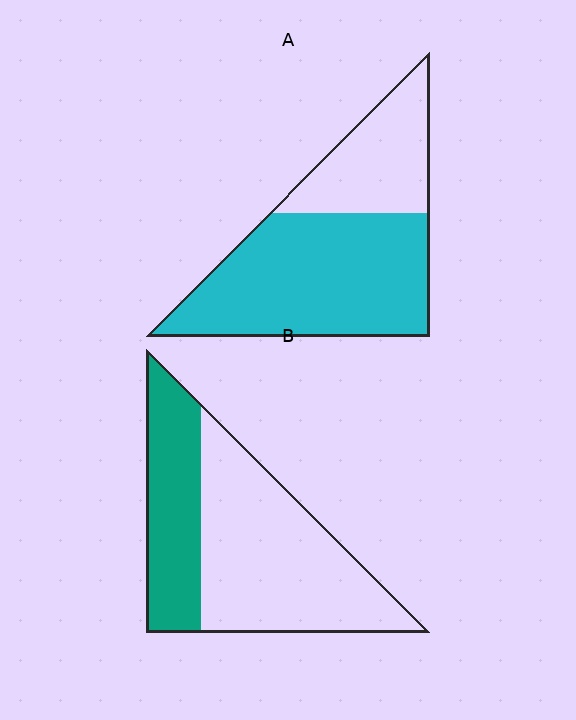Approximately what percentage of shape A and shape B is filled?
A is approximately 70% and B is approximately 35%.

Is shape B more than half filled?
No.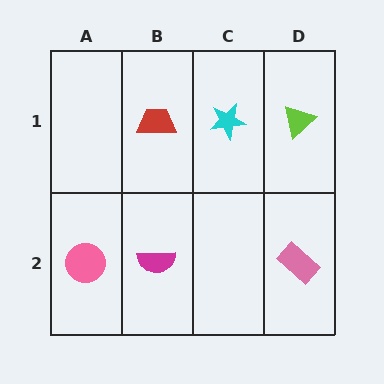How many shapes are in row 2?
3 shapes.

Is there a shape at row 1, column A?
No, that cell is empty.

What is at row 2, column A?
A pink circle.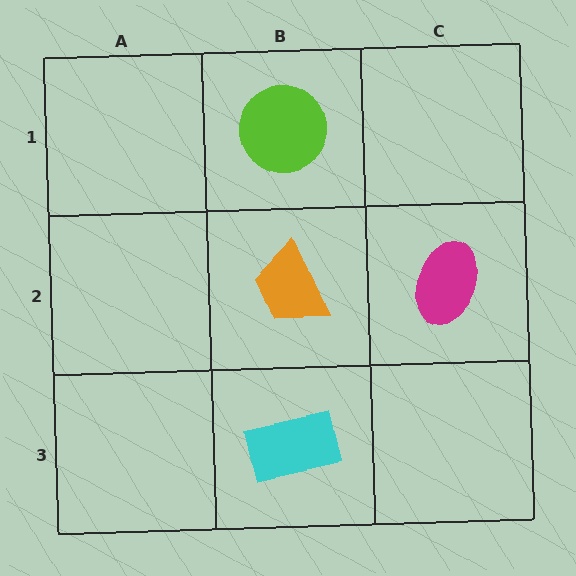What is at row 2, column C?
A magenta ellipse.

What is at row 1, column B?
A lime circle.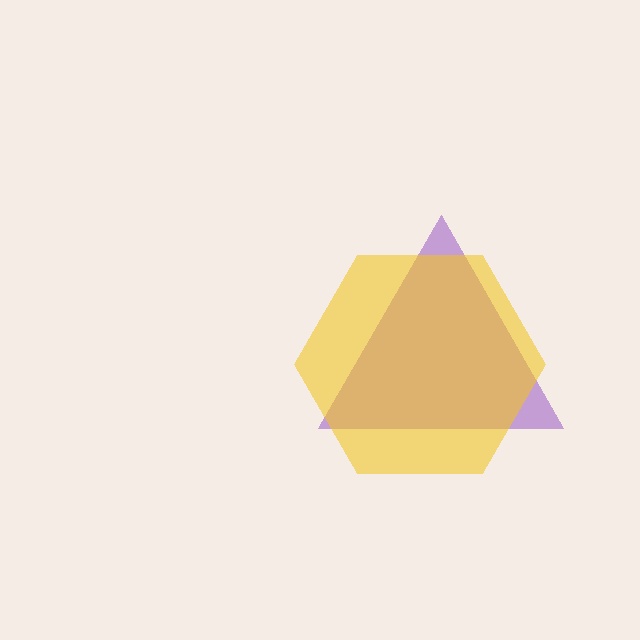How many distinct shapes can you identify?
There are 2 distinct shapes: a purple triangle, a yellow hexagon.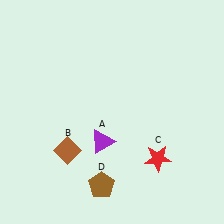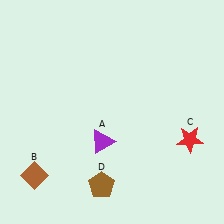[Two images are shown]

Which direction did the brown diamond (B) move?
The brown diamond (B) moved left.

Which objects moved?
The objects that moved are: the brown diamond (B), the red star (C).